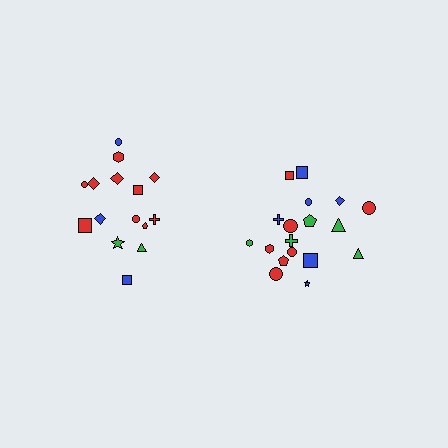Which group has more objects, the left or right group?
The right group.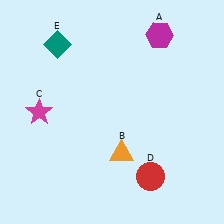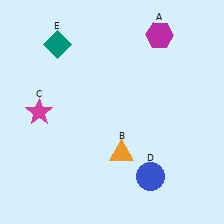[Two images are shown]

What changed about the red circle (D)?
In Image 1, D is red. In Image 2, it changed to blue.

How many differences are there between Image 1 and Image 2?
There is 1 difference between the two images.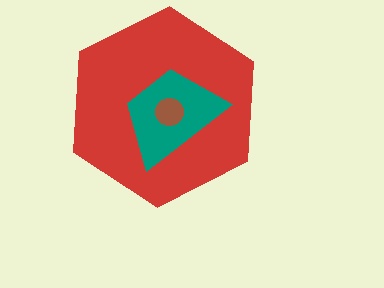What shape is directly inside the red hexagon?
The teal trapezoid.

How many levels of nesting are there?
3.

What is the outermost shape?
The red hexagon.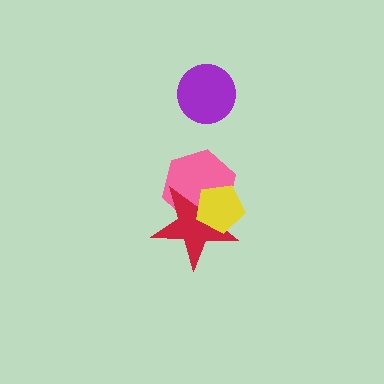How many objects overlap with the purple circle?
0 objects overlap with the purple circle.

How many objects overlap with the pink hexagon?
2 objects overlap with the pink hexagon.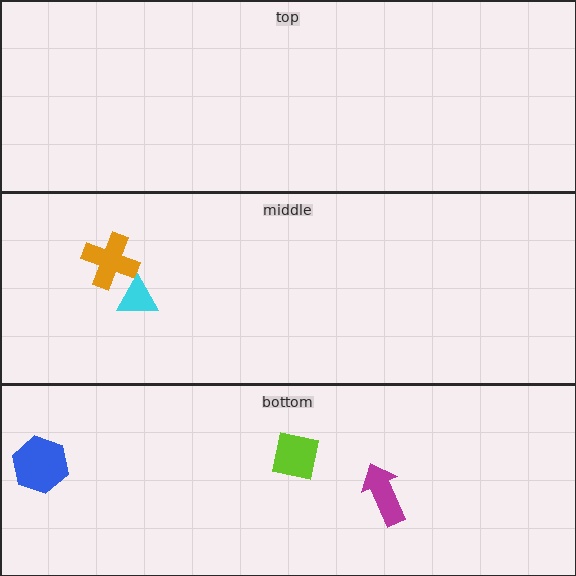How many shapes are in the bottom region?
3.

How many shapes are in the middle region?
2.